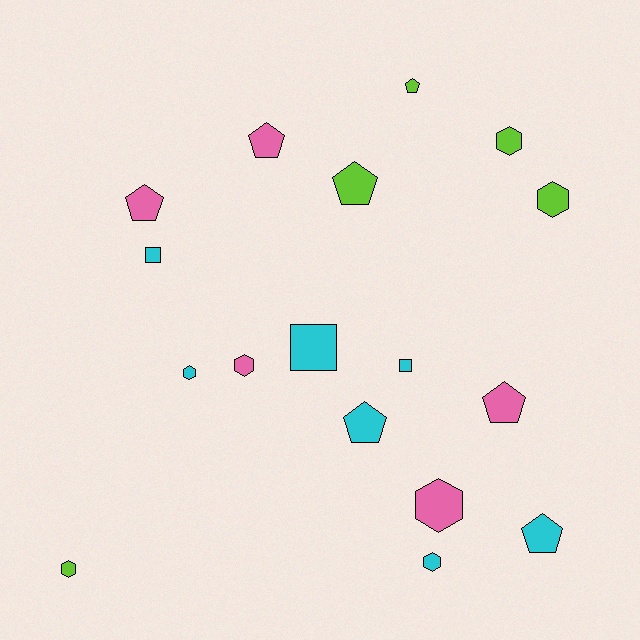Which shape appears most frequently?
Hexagon, with 7 objects.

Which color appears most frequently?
Cyan, with 7 objects.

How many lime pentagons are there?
There are 2 lime pentagons.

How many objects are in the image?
There are 17 objects.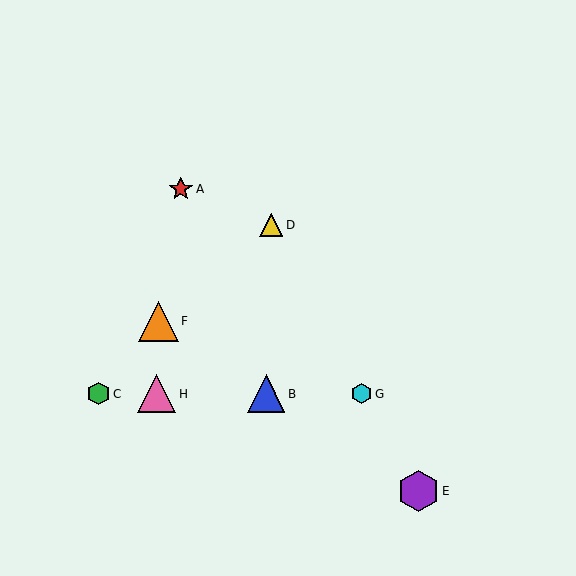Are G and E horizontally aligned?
No, G is at y≈394 and E is at y≈491.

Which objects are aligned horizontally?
Objects B, C, G, H are aligned horizontally.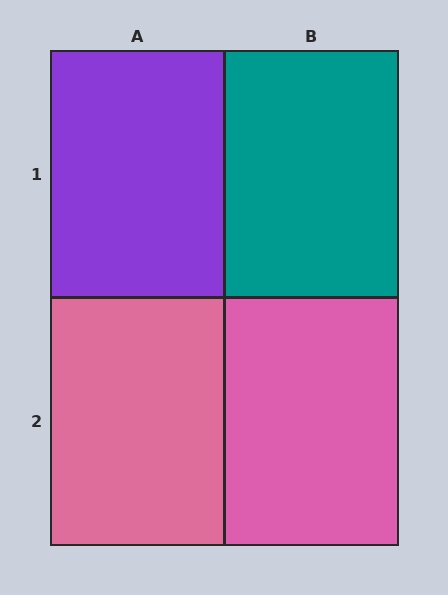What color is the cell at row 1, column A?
Purple.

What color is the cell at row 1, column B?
Teal.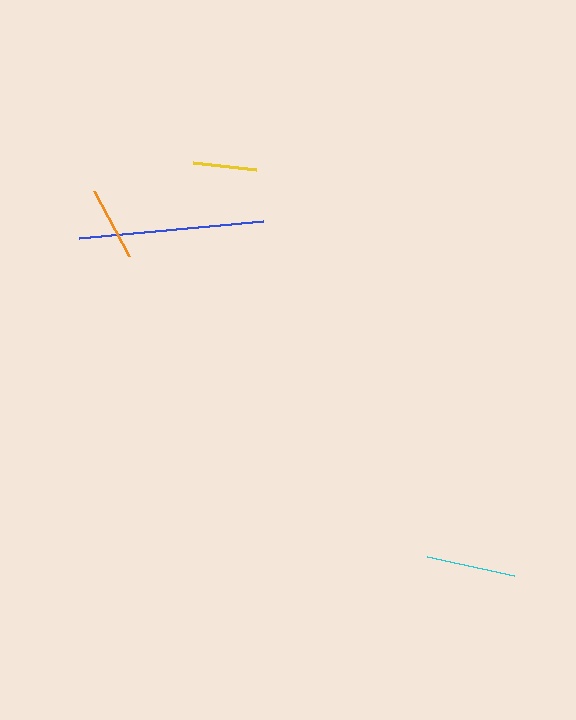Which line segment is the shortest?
The yellow line is the shortest at approximately 63 pixels.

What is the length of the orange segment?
The orange segment is approximately 73 pixels long.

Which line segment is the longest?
The blue line is the longest at approximately 185 pixels.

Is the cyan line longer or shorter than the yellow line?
The cyan line is longer than the yellow line.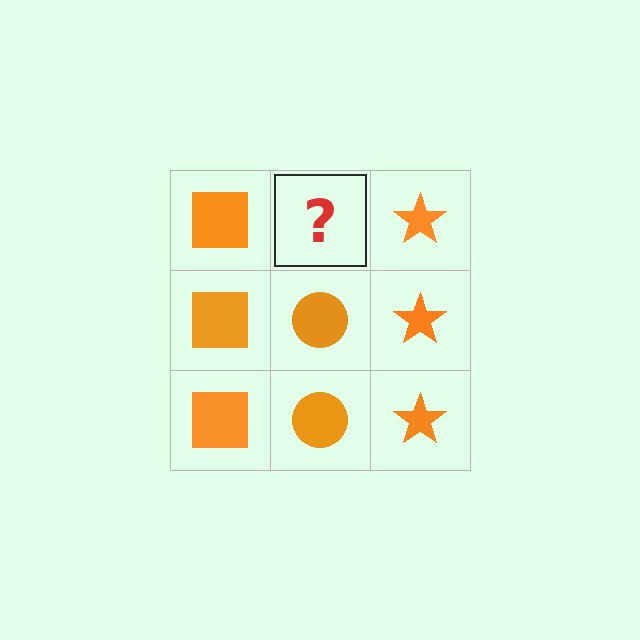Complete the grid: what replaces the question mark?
The question mark should be replaced with an orange circle.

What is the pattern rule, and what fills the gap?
The rule is that each column has a consistent shape. The gap should be filled with an orange circle.